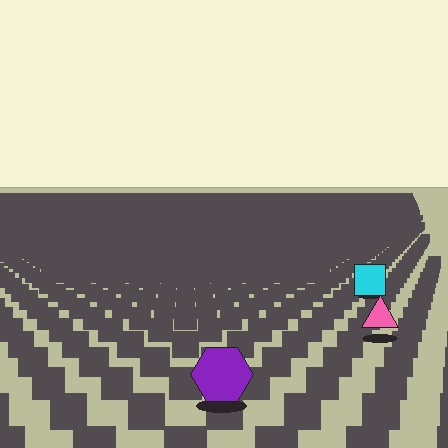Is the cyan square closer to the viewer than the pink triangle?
No. The pink triangle is closer — you can tell from the texture gradient: the ground texture is coarser near it.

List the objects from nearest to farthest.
From nearest to farthest: the purple hexagon, the pink triangle, the cyan square.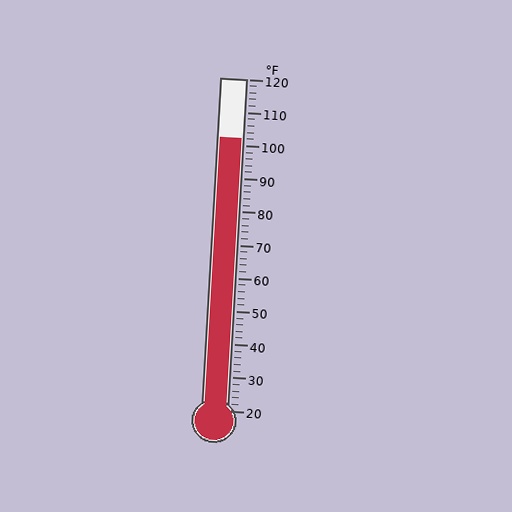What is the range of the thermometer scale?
The thermometer scale ranges from 20°F to 120°F.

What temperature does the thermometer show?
The thermometer shows approximately 102°F.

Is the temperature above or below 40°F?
The temperature is above 40°F.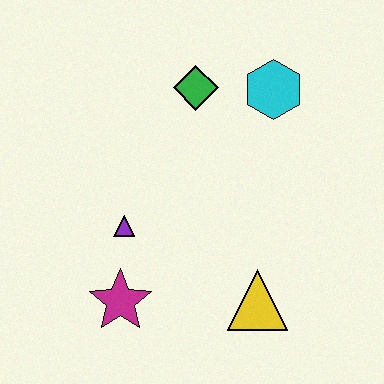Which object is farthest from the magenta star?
The cyan hexagon is farthest from the magenta star.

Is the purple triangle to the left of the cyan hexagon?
Yes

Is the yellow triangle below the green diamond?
Yes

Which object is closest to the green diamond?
The cyan hexagon is closest to the green diamond.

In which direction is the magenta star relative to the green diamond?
The magenta star is below the green diamond.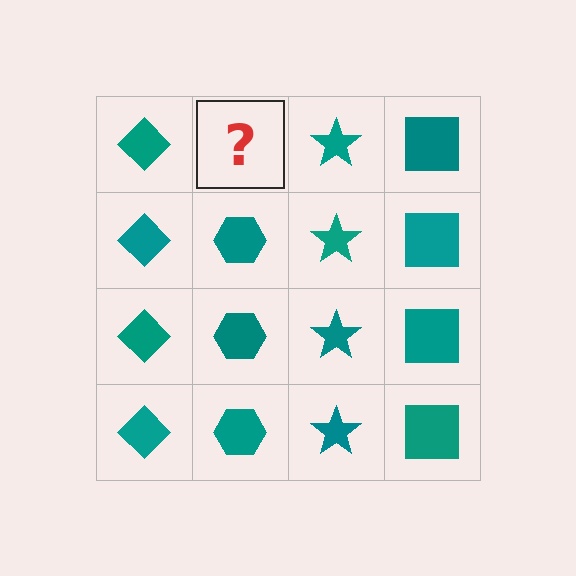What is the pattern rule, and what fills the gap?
The rule is that each column has a consistent shape. The gap should be filled with a teal hexagon.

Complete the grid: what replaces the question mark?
The question mark should be replaced with a teal hexagon.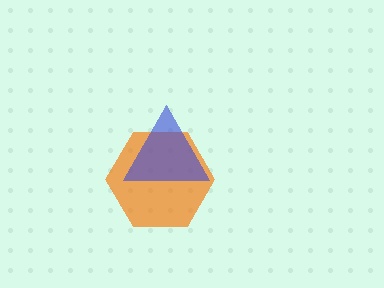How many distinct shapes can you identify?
There are 2 distinct shapes: an orange hexagon, a blue triangle.